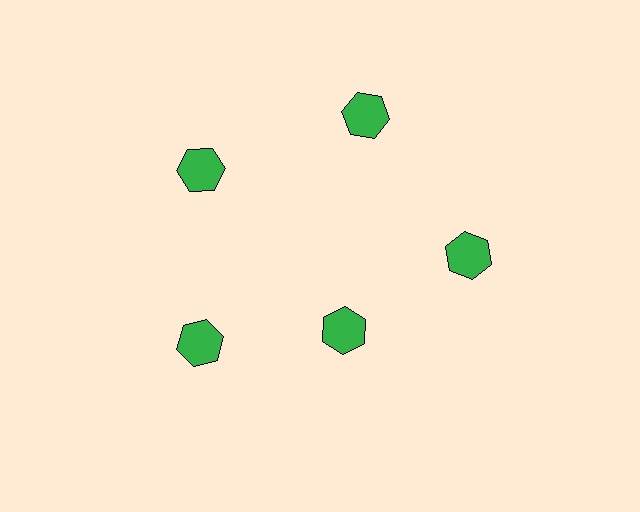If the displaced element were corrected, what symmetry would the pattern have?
It would have 5-fold rotational symmetry — the pattern would map onto itself every 72 degrees.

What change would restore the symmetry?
The symmetry would be restored by moving it outward, back onto the ring so that all 5 hexagons sit at equal angles and equal distance from the center.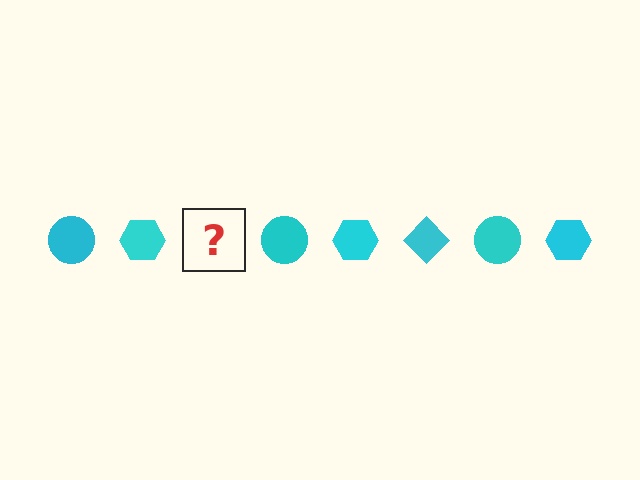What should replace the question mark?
The question mark should be replaced with a cyan diamond.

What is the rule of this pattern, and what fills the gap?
The rule is that the pattern cycles through circle, hexagon, diamond shapes in cyan. The gap should be filled with a cyan diamond.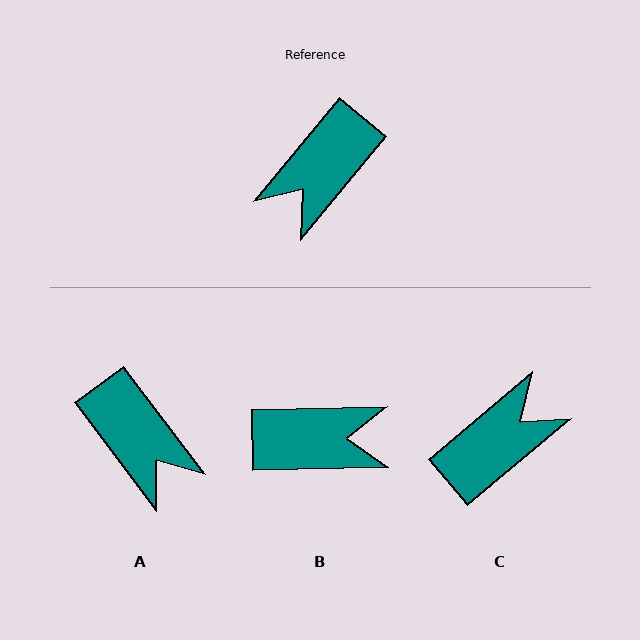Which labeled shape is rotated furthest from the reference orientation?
C, about 170 degrees away.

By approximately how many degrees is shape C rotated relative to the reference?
Approximately 170 degrees counter-clockwise.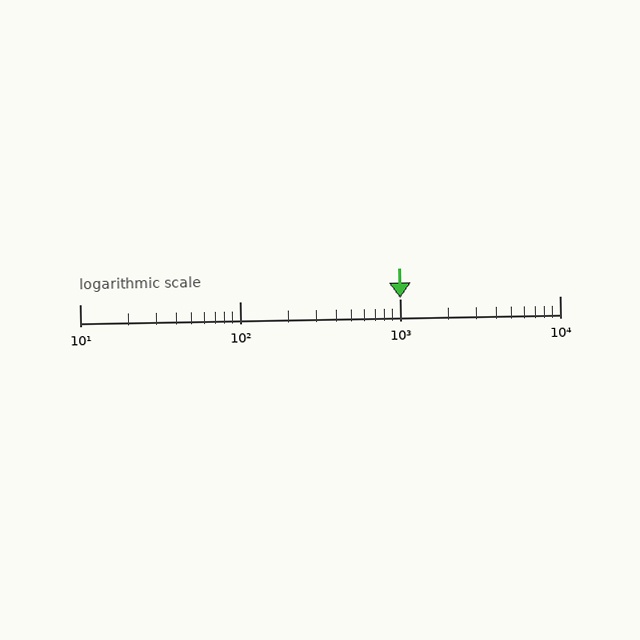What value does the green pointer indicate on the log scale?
The pointer indicates approximately 1000.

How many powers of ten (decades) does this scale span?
The scale spans 3 decades, from 10 to 10000.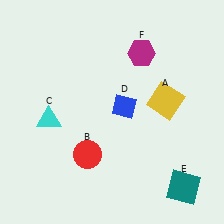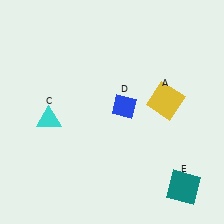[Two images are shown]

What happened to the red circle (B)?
The red circle (B) was removed in Image 2. It was in the bottom-left area of Image 1.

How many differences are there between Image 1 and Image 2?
There are 2 differences between the two images.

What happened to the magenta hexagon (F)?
The magenta hexagon (F) was removed in Image 2. It was in the top-right area of Image 1.